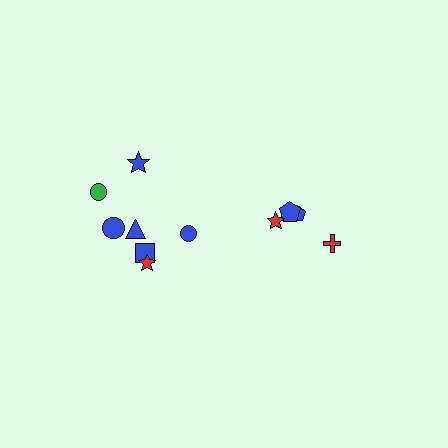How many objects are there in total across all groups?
There are 11 objects.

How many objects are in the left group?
There are 7 objects.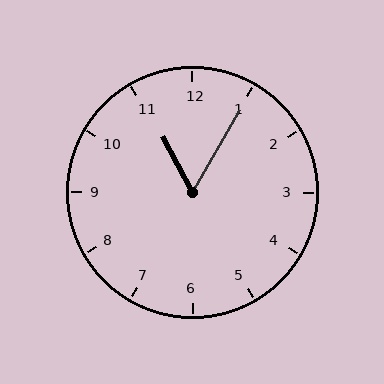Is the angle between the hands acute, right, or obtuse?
It is acute.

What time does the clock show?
11:05.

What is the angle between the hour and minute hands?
Approximately 58 degrees.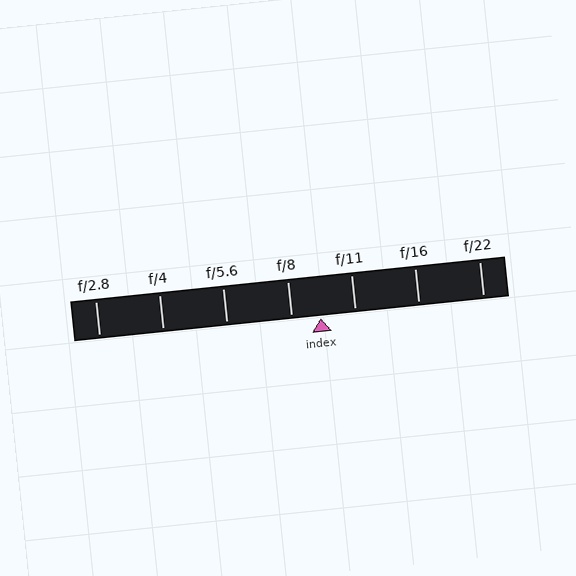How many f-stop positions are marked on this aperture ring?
There are 7 f-stop positions marked.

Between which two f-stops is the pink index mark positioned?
The index mark is between f/8 and f/11.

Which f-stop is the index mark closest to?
The index mark is closest to f/8.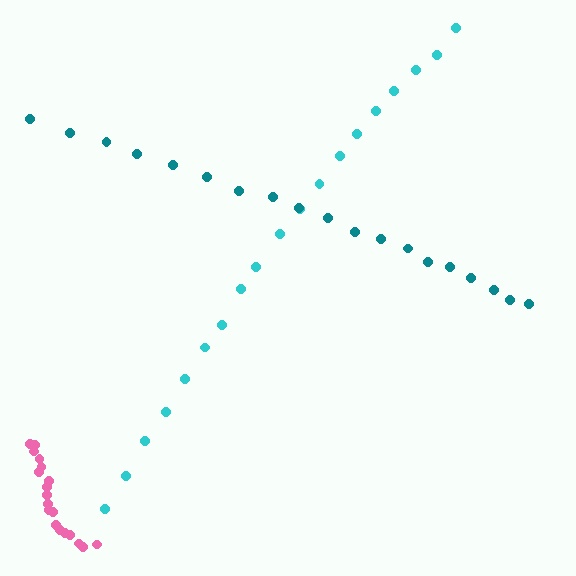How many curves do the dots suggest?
There are 3 distinct paths.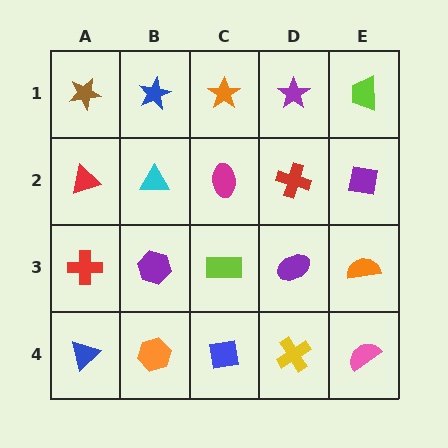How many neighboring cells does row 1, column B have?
3.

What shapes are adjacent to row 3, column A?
A red triangle (row 2, column A), a blue triangle (row 4, column A), a purple hexagon (row 3, column B).